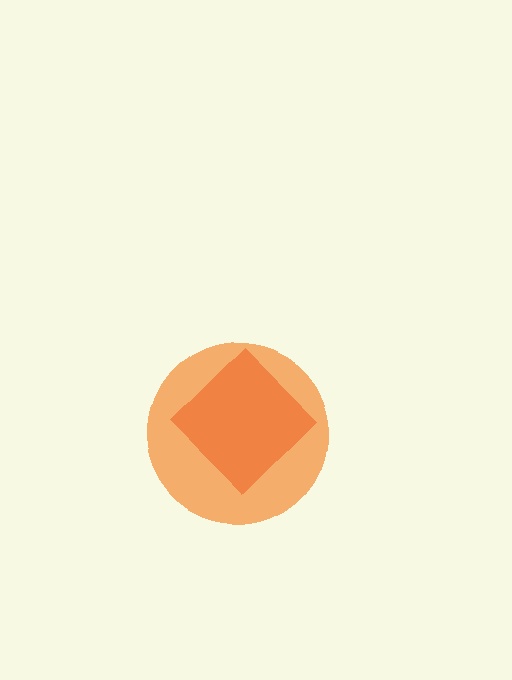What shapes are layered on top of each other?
The layered shapes are: a red diamond, an orange circle.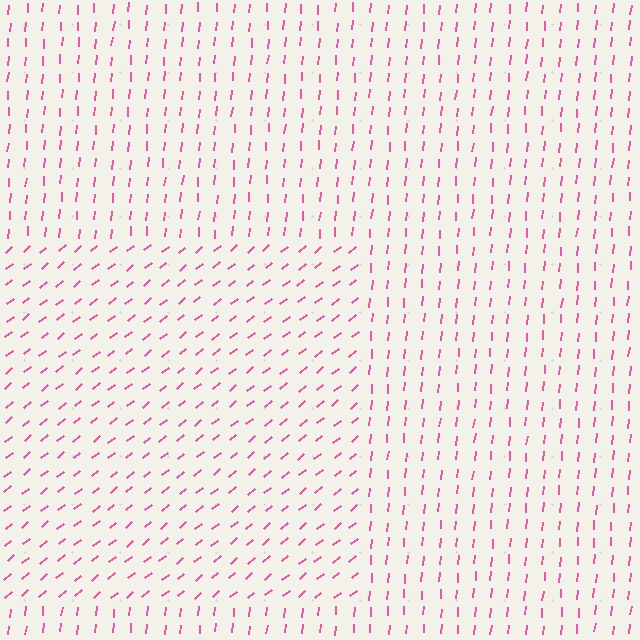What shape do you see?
I see a rectangle.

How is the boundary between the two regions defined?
The boundary is defined purely by a change in line orientation (approximately 45 degrees difference). All lines are the same color and thickness.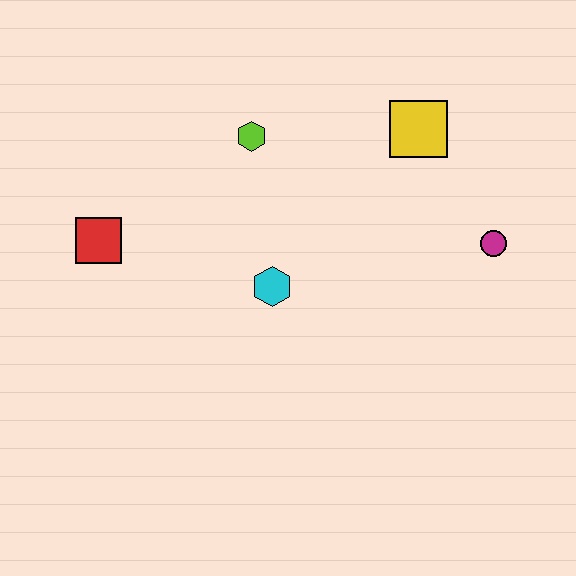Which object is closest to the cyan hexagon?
The lime hexagon is closest to the cyan hexagon.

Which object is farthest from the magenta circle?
The red square is farthest from the magenta circle.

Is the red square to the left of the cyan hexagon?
Yes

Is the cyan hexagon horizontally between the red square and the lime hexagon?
No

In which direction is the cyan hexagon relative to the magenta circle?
The cyan hexagon is to the left of the magenta circle.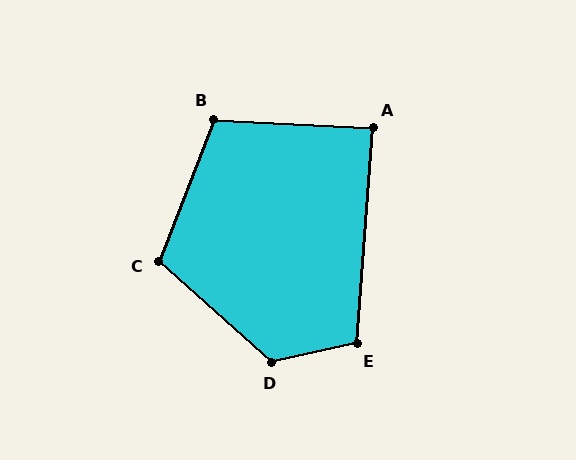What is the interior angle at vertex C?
Approximately 111 degrees (obtuse).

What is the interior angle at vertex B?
Approximately 108 degrees (obtuse).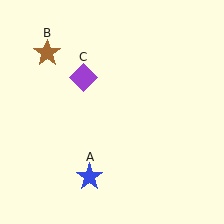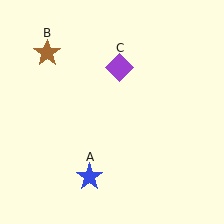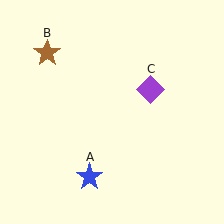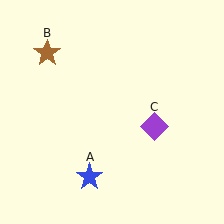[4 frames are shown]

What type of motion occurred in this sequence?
The purple diamond (object C) rotated clockwise around the center of the scene.